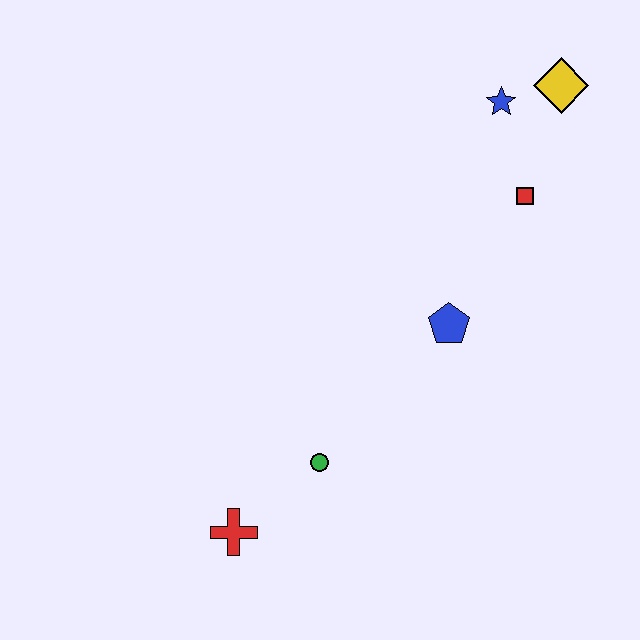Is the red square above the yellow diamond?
No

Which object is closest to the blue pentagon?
The red square is closest to the blue pentagon.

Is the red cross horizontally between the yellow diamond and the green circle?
No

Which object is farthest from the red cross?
The yellow diamond is farthest from the red cross.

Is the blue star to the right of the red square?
No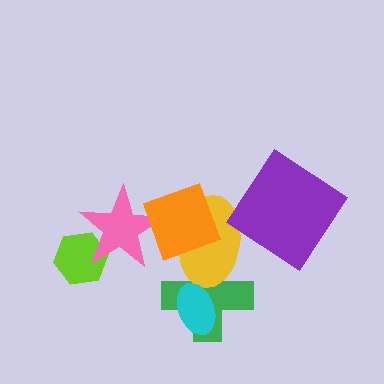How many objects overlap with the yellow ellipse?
2 objects overlap with the yellow ellipse.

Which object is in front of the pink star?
The orange square is in front of the pink star.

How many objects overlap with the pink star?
2 objects overlap with the pink star.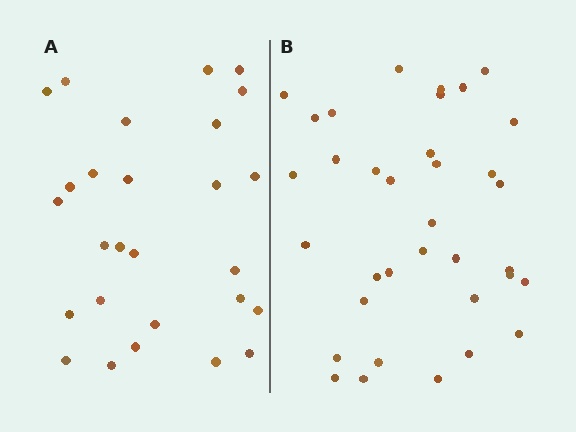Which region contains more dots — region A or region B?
Region B (the right region) has more dots.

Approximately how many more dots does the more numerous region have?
Region B has roughly 8 or so more dots than region A.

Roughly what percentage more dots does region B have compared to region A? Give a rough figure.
About 30% more.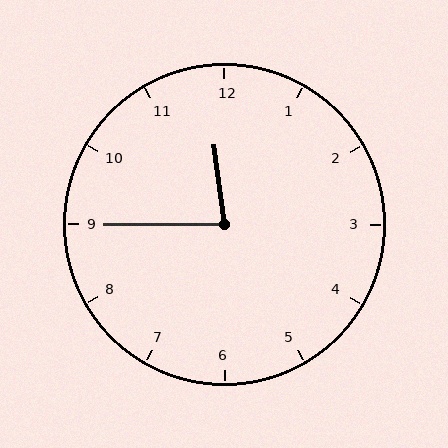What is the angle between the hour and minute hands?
Approximately 82 degrees.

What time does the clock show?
11:45.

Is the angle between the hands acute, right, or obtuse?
It is acute.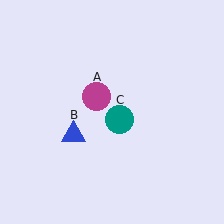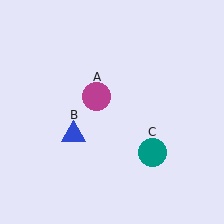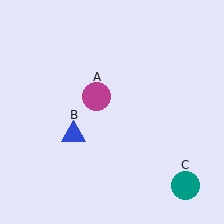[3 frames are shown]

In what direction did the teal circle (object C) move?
The teal circle (object C) moved down and to the right.